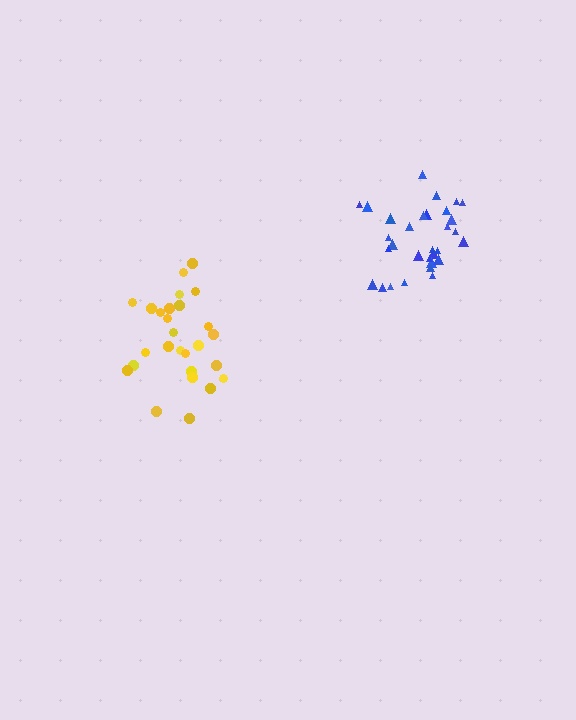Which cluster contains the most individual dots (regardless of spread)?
Blue (31).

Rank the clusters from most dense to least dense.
blue, yellow.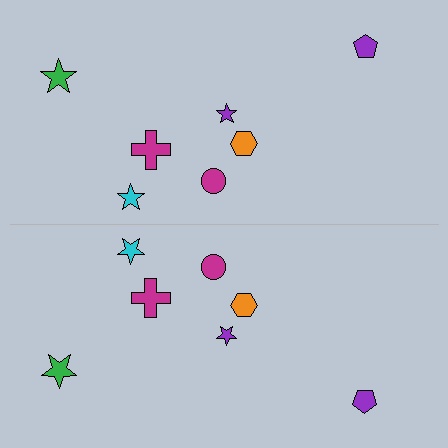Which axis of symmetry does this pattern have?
The pattern has a horizontal axis of symmetry running through the center of the image.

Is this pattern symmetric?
Yes, this pattern has bilateral (reflection) symmetry.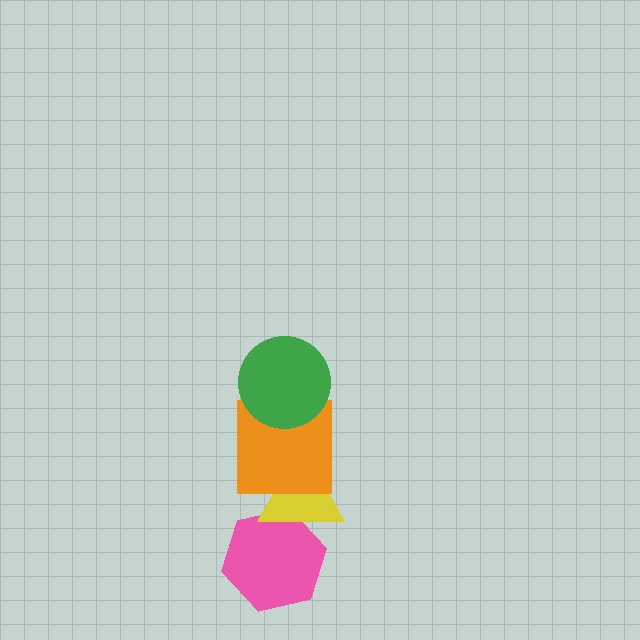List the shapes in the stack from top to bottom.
From top to bottom: the green circle, the orange square, the yellow triangle, the pink hexagon.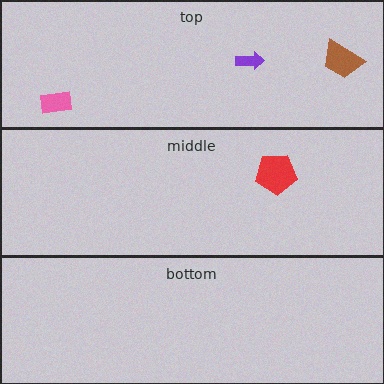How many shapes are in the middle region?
1.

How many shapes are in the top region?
3.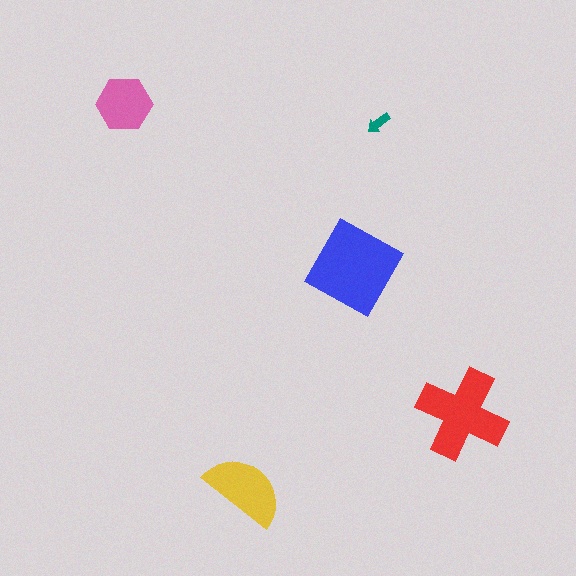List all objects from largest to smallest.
The blue square, the red cross, the yellow semicircle, the pink hexagon, the teal arrow.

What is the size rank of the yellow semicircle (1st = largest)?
3rd.